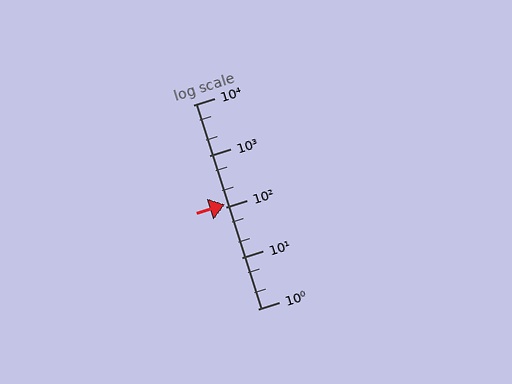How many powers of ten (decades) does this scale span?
The scale spans 4 decades, from 1 to 10000.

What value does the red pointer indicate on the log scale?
The pointer indicates approximately 110.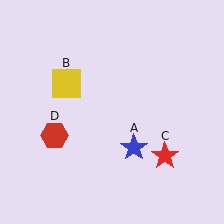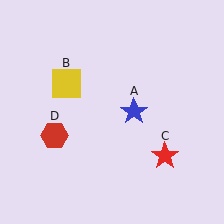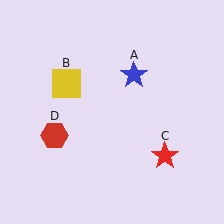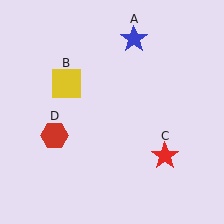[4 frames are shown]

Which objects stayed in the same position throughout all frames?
Yellow square (object B) and red star (object C) and red hexagon (object D) remained stationary.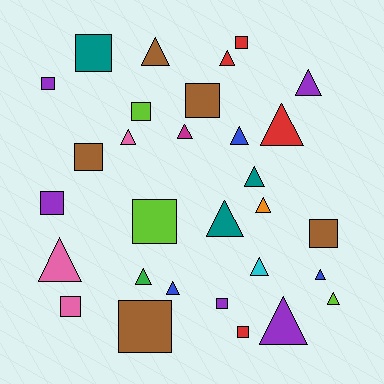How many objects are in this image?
There are 30 objects.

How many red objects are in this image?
There are 4 red objects.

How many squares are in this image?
There are 13 squares.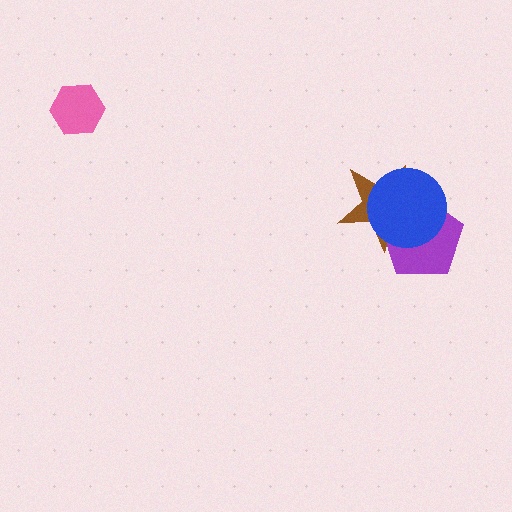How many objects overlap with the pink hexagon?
0 objects overlap with the pink hexagon.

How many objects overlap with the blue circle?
2 objects overlap with the blue circle.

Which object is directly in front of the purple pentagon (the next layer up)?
The brown star is directly in front of the purple pentagon.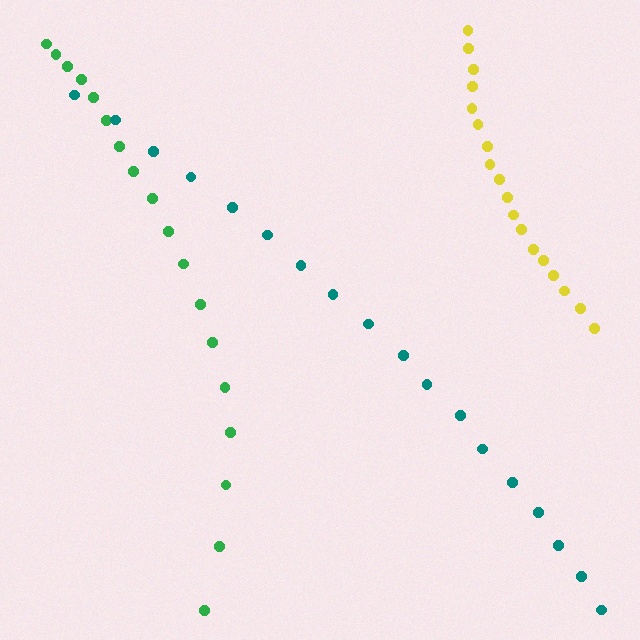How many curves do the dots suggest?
There are 3 distinct paths.